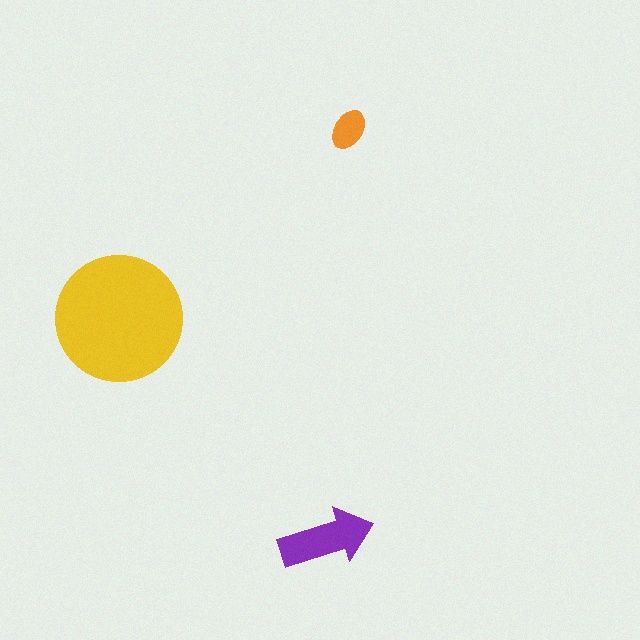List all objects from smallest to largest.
The orange ellipse, the purple arrow, the yellow circle.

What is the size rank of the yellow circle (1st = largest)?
1st.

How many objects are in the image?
There are 3 objects in the image.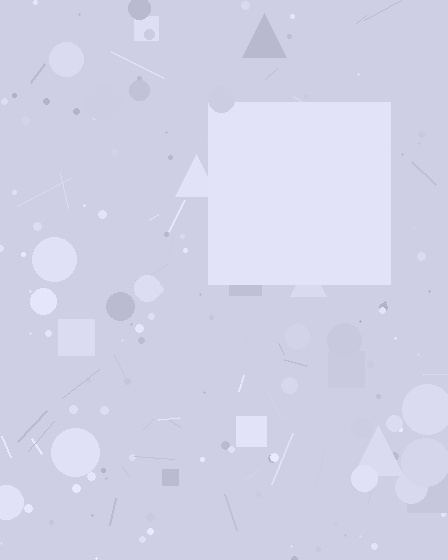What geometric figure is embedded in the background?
A square is embedded in the background.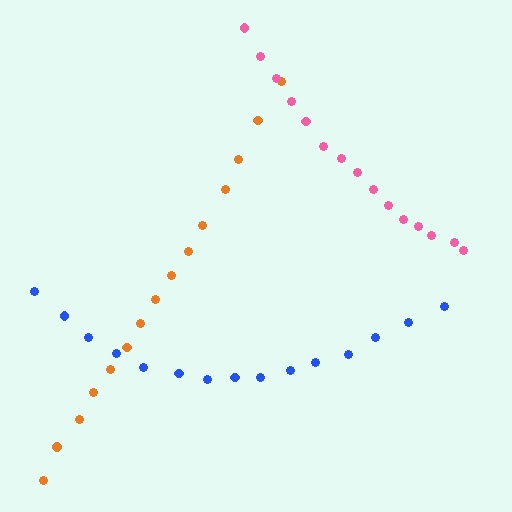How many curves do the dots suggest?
There are 3 distinct paths.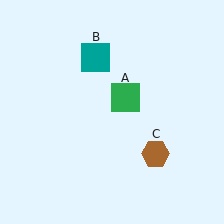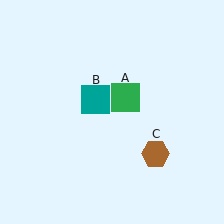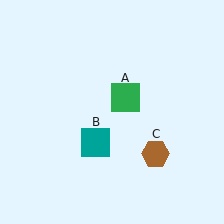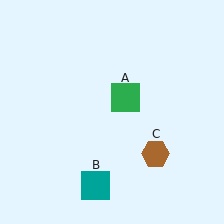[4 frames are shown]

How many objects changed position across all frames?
1 object changed position: teal square (object B).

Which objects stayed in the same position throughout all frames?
Green square (object A) and brown hexagon (object C) remained stationary.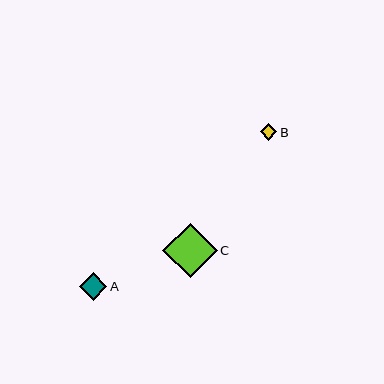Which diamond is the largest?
Diamond C is the largest with a size of approximately 55 pixels.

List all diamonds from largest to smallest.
From largest to smallest: C, A, B.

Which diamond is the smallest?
Diamond B is the smallest with a size of approximately 16 pixels.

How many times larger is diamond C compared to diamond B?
Diamond C is approximately 3.4 times the size of diamond B.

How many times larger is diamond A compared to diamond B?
Diamond A is approximately 1.7 times the size of diamond B.